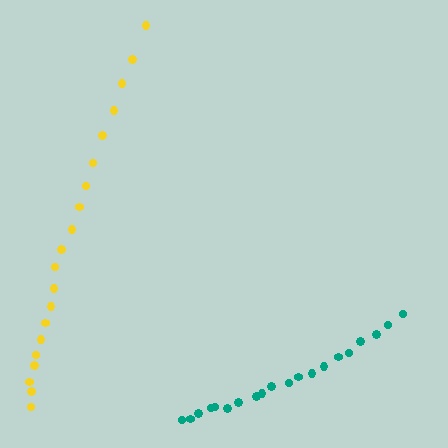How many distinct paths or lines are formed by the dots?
There are 2 distinct paths.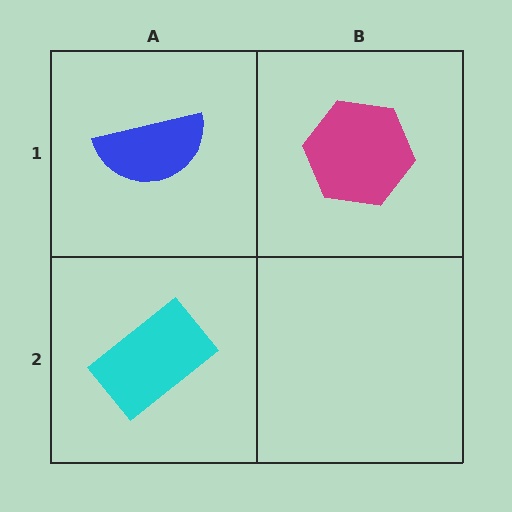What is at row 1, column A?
A blue semicircle.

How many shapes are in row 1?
2 shapes.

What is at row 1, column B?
A magenta hexagon.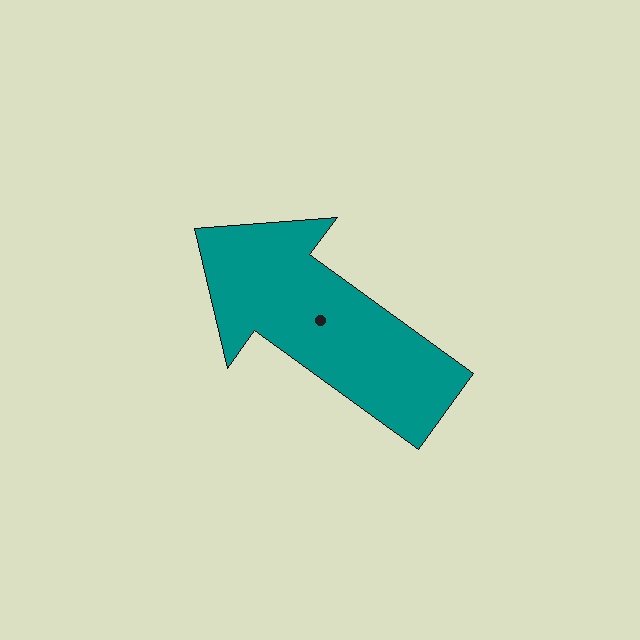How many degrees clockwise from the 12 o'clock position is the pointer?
Approximately 306 degrees.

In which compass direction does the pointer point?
Northwest.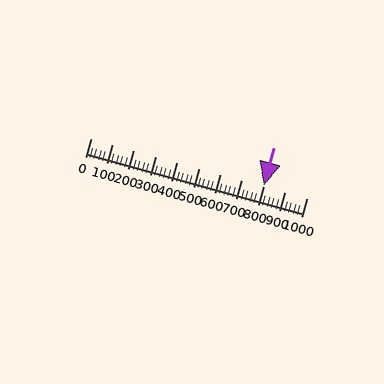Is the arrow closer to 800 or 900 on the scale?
The arrow is closer to 800.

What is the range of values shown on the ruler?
The ruler shows values from 0 to 1000.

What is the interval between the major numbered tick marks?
The major tick marks are spaced 100 units apart.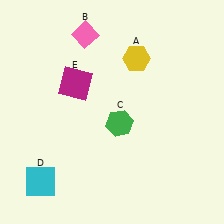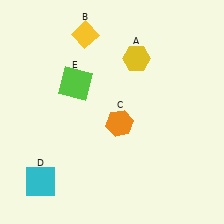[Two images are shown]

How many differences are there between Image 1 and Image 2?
There are 3 differences between the two images.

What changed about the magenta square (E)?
In Image 1, E is magenta. In Image 2, it changed to lime.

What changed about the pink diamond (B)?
In Image 1, B is pink. In Image 2, it changed to yellow.